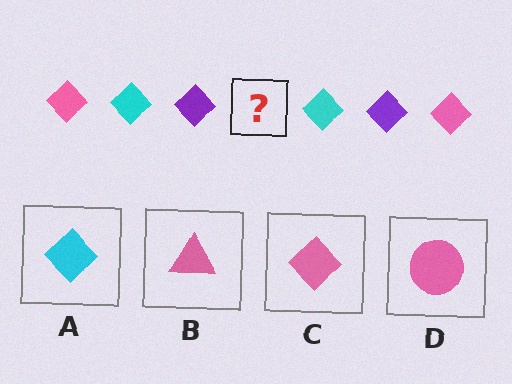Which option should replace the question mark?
Option C.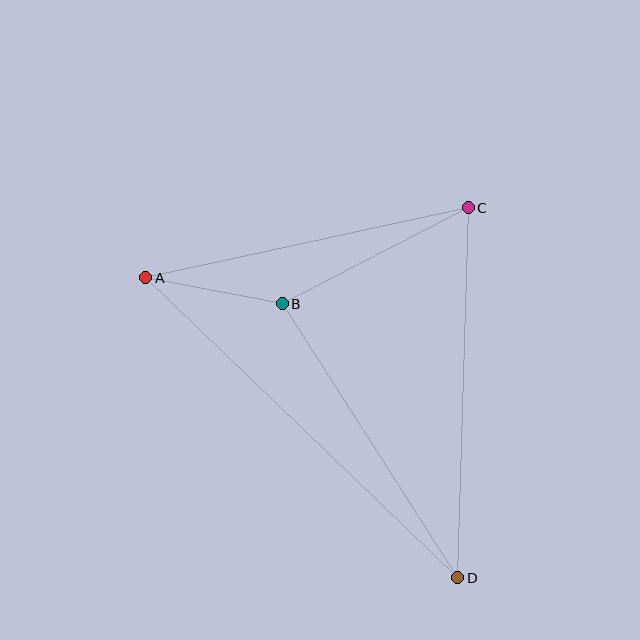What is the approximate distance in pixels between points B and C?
The distance between B and C is approximately 210 pixels.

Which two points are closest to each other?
Points A and B are closest to each other.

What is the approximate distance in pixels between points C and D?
The distance between C and D is approximately 371 pixels.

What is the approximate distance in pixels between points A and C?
The distance between A and C is approximately 330 pixels.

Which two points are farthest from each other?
Points A and D are farthest from each other.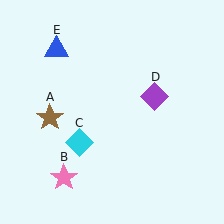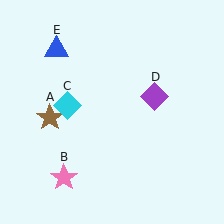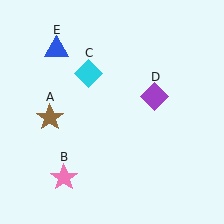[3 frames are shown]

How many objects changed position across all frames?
1 object changed position: cyan diamond (object C).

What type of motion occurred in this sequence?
The cyan diamond (object C) rotated clockwise around the center of the scene.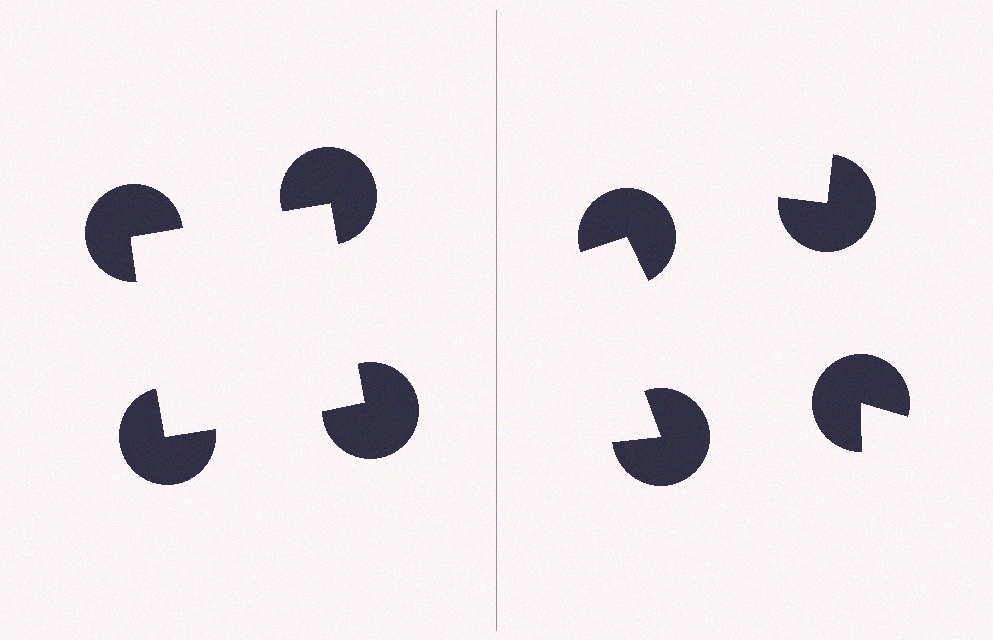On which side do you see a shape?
An illusory square appears on the left side. On the right side the wedge cuts are rotated, so no coherent shape forms.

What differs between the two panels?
The pac-man discs are positioned identically on both sides; only the wedge orientations differ. On the left they align to a square; on the right they are misaligned.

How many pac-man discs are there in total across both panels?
8 — 4 on each side.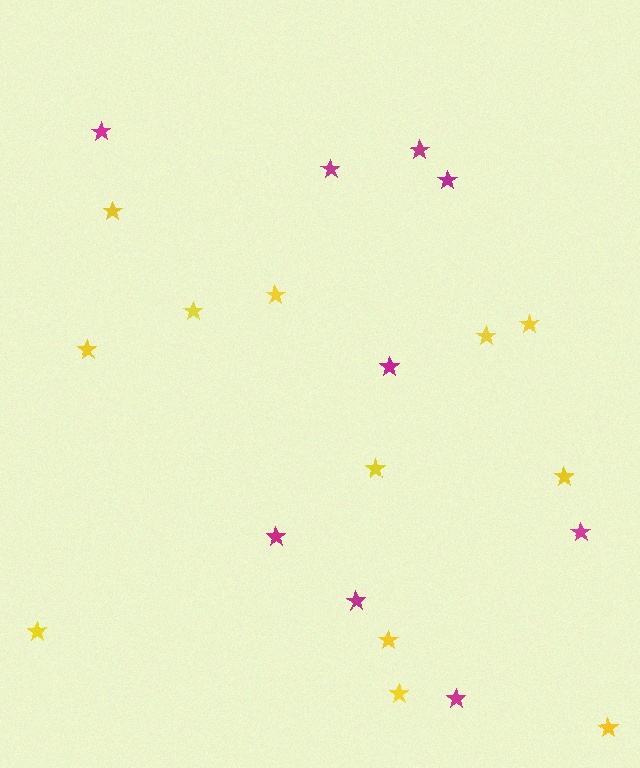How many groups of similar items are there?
There are 2 groups: one group of magenta stars (9) and one group of yellow stars (12).